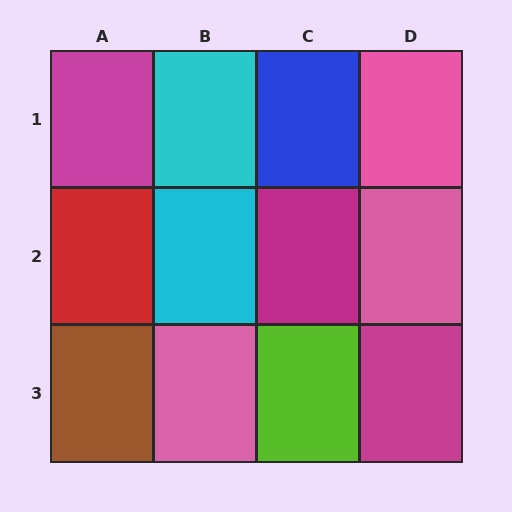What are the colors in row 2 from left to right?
Red, cyan, magenta, pink.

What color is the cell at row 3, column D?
Magenta.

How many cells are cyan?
2 cells are cyan.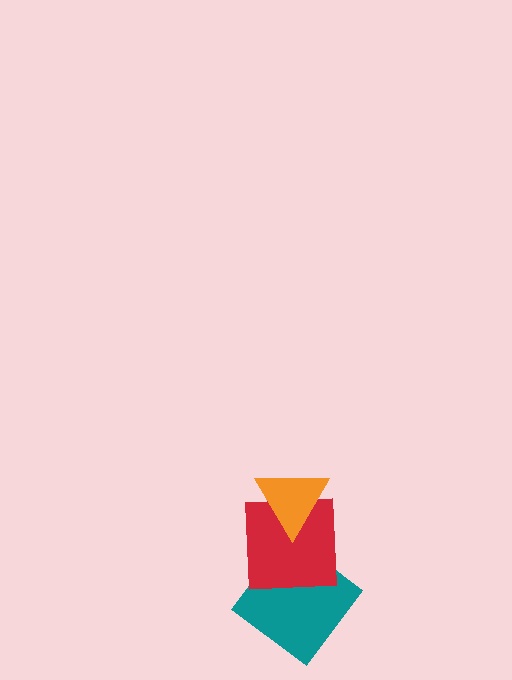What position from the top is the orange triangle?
The orange triangle is 1st from the top.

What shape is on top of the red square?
The orange triangle is on top of the red square.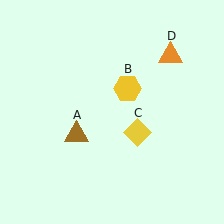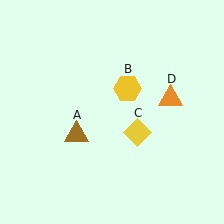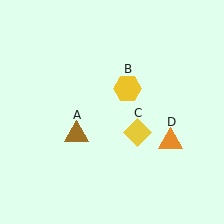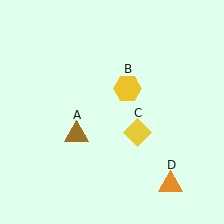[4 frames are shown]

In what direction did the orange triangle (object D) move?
The orange triangle (object D) moved down.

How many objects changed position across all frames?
1 object changed position: orange triangle (object D).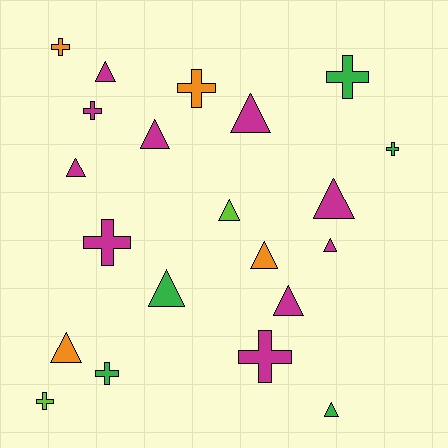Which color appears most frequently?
Magenta, with 10 objects.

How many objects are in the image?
There are 21 objects.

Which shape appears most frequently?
Triangle, with 12 objects.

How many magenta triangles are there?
There are 7 magenta triangles.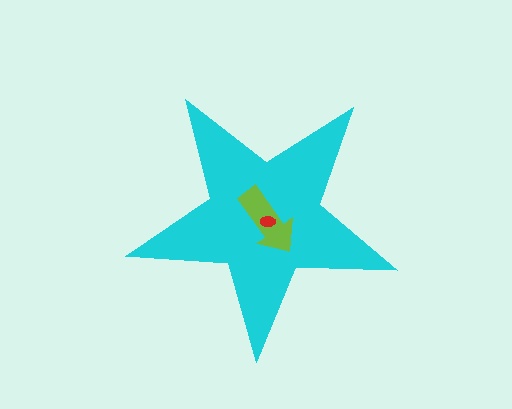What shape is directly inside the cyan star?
The lime arrow.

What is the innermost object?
The red ellipse.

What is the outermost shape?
The cyan star.